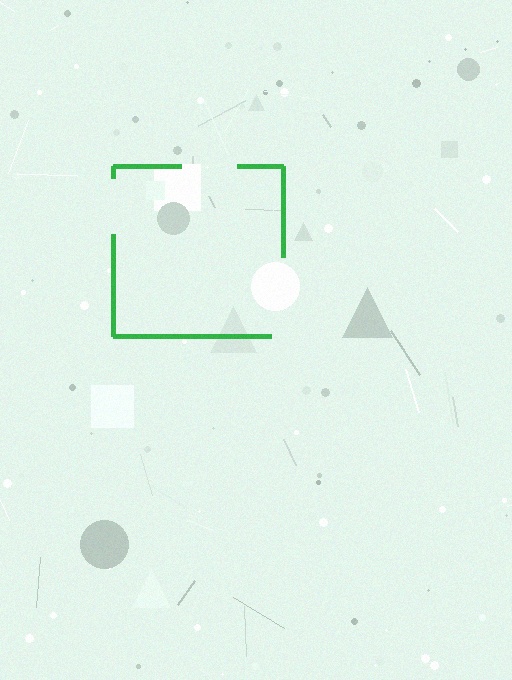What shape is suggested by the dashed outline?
The dashed outline suggests a square.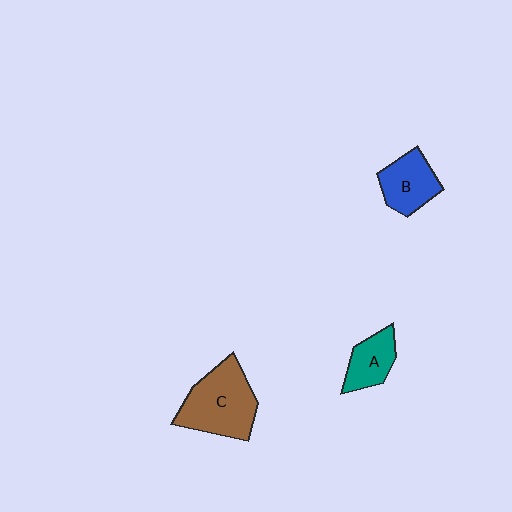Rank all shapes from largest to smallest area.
From largest to smallest: C (brown), B (blue), A (teal).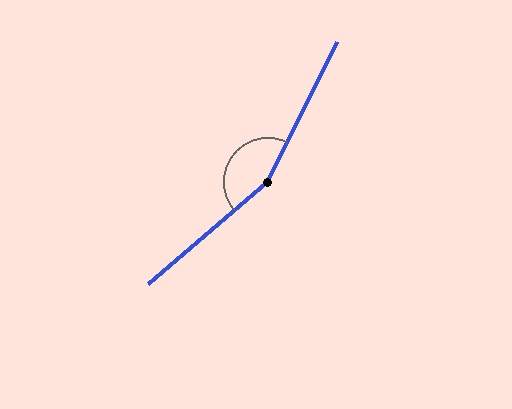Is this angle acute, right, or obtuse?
It is obtuse.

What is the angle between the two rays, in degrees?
Approximately 157 degrees.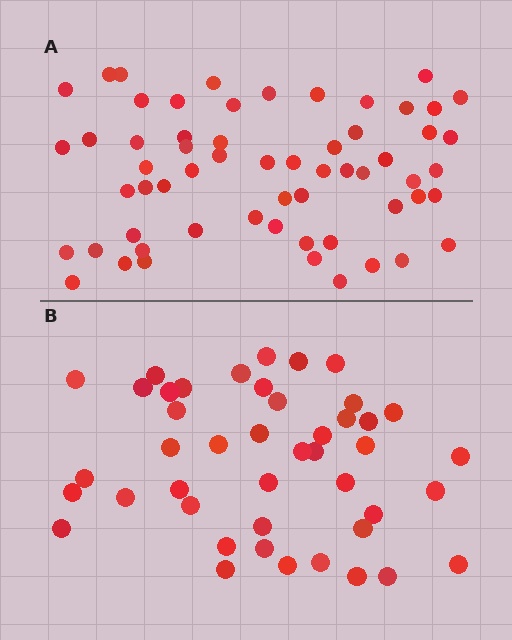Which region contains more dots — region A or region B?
Region A (the top region) has more dots.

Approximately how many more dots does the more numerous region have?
Region A has approximately 15 more dots than region B.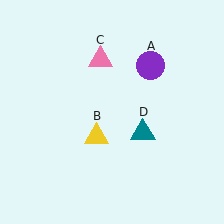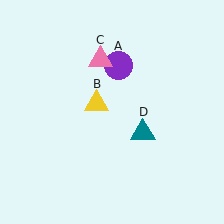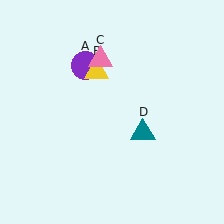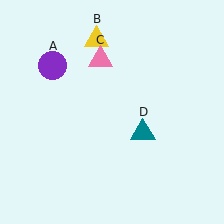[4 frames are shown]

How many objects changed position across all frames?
2 objects changed position: purple circle (object A), yellow triangle (object B).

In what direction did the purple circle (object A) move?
The purple circle (object A) moved left.